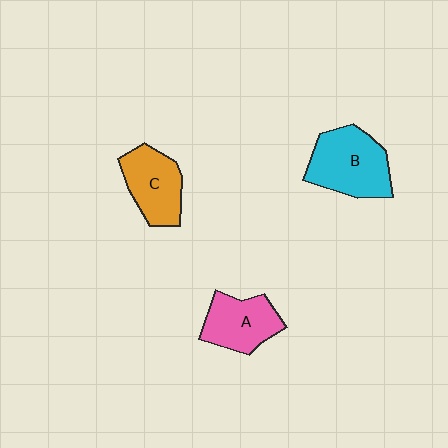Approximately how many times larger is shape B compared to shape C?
Approximately 1.3 times.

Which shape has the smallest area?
Shape A (pink).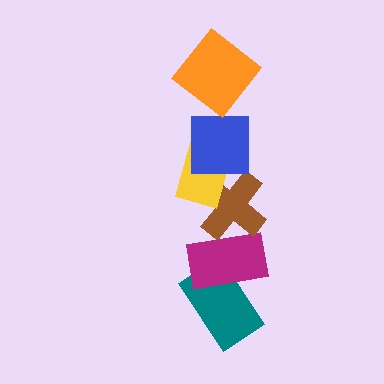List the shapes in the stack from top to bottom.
From top to bottom: the orange diamond, the blue square, the yellow rectangle, the brown cross, the magenta rectangle, the teal rectangle.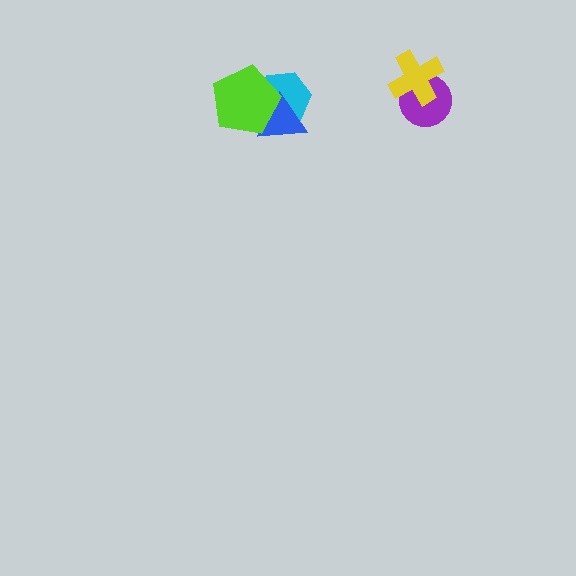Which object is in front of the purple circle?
The yellow cross is in front of the purple circle.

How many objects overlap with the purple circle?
1 object overlaps with the purple circle.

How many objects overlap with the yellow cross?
1 object overlaps with the yellow cross.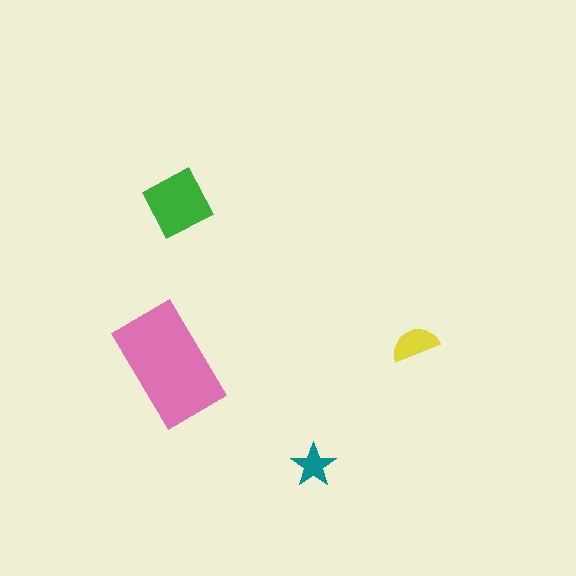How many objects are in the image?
There are 4 objects in the image.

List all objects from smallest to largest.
The teal star, the yellow semicircle, the green diamond, the pink rectangle.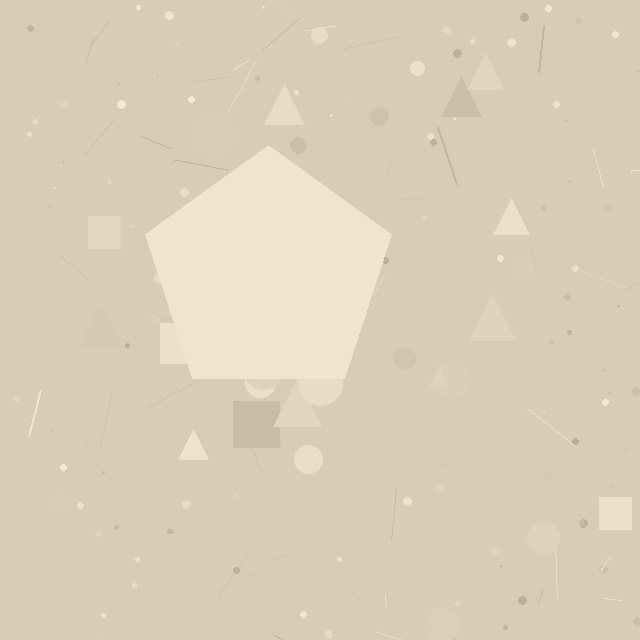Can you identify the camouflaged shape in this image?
The camouflaged shape is a pentagon.